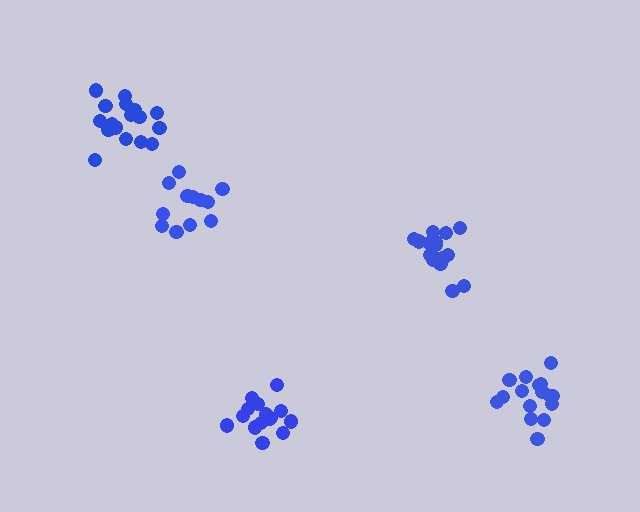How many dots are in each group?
Group 1: 16 dots, Group 2: 15 dots, Group 3: 17 dots, Group 4: 17 dots, Group 5: 13 dots (78 total).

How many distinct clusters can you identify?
There are 5 distinct clusters.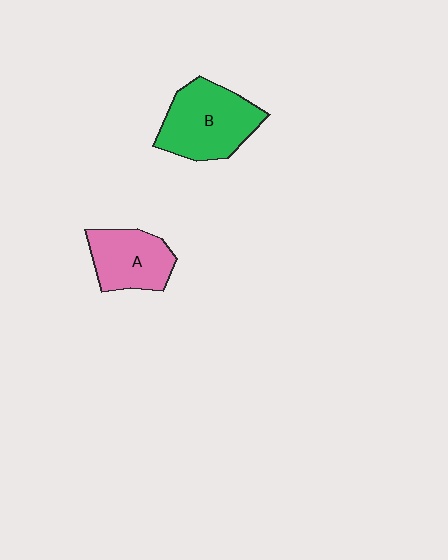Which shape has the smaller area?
Shape A (pink).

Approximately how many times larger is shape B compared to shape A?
Approximately 1.4 times.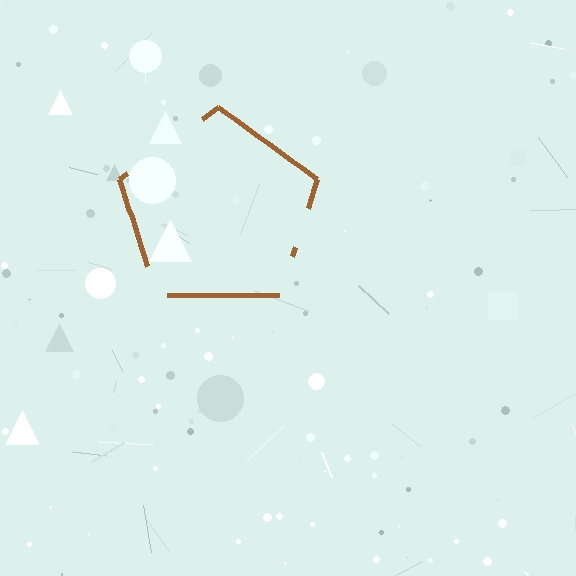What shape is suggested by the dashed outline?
The dashed outline suggests a pentagon.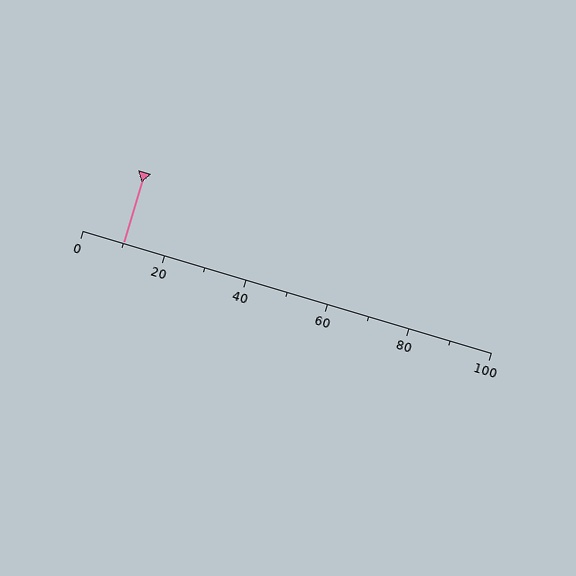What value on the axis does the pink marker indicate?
The marker indicates approximately 10.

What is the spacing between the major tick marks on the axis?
The major ticks are spaced 20 apart.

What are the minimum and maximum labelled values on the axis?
The axis runs from 0 to 100.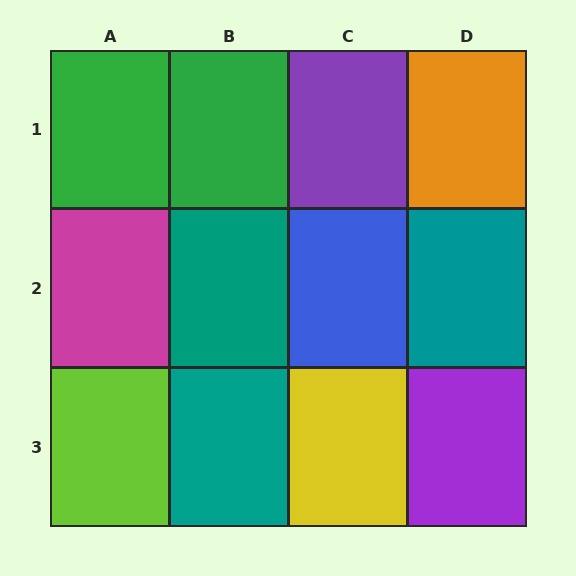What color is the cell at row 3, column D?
Purple.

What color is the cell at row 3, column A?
Lime.